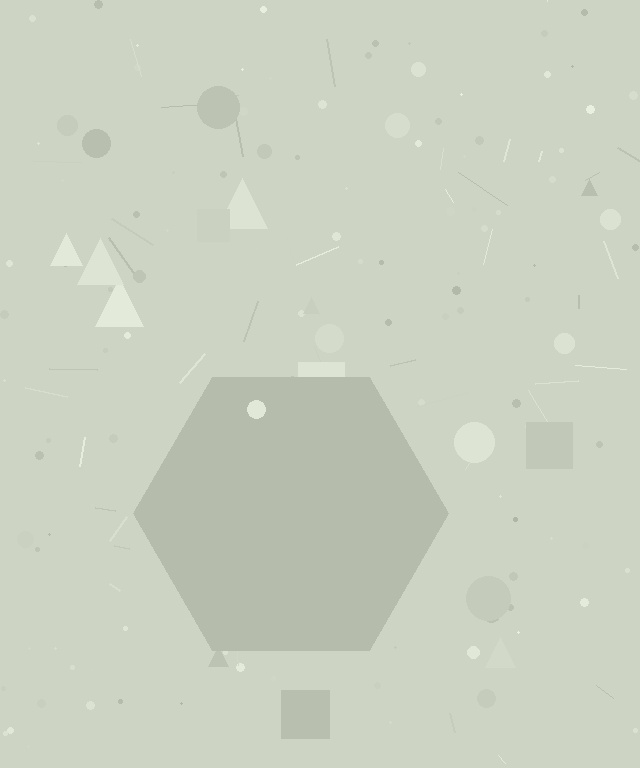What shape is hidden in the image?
A hexagon is hidden in the image.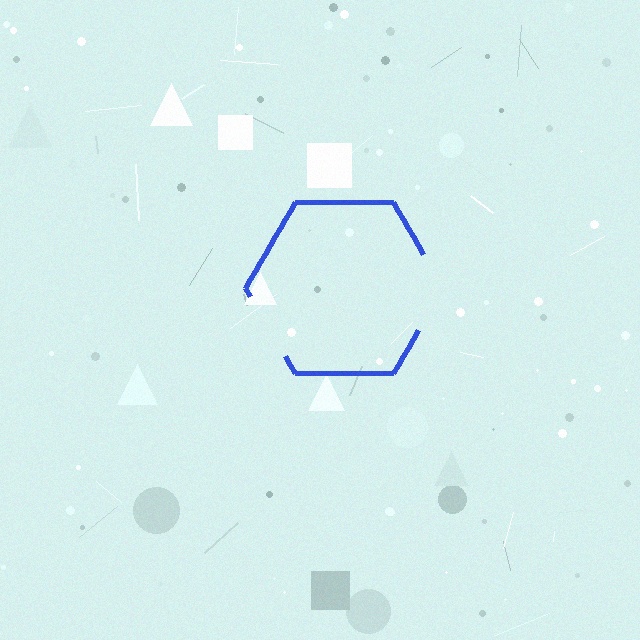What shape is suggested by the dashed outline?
The dashed outline suggests a hexagon.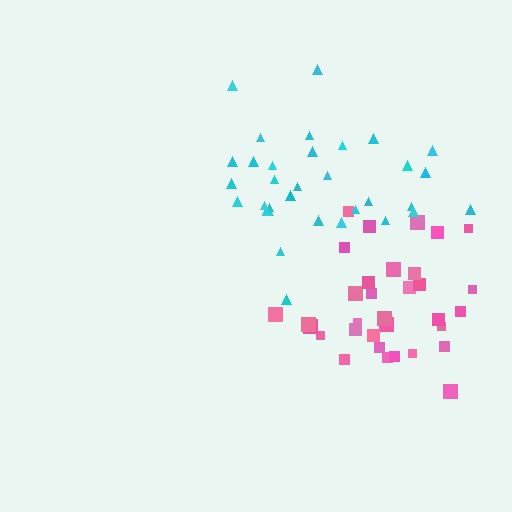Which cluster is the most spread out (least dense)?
Cyan.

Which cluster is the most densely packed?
Pink.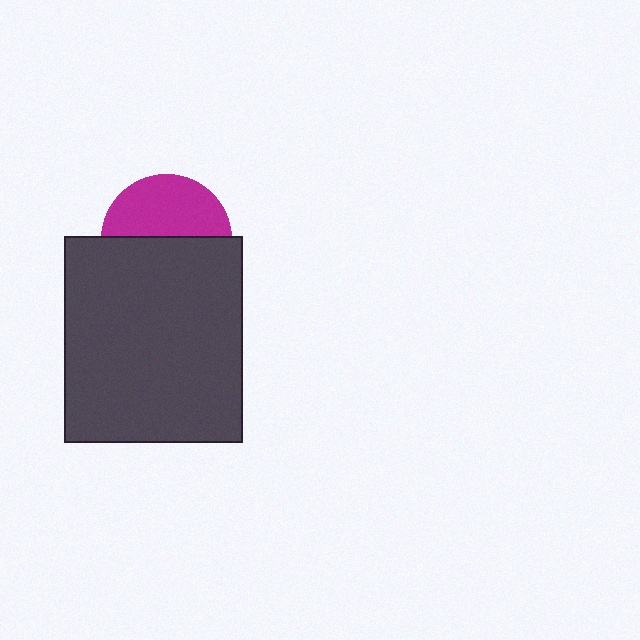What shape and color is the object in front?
The object in front is a dark gray rectangle.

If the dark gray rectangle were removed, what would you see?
You would see the complete magenta circle.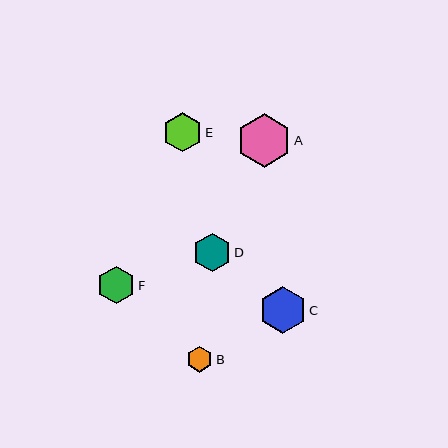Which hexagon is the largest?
Hexagon A is the largest with a size of approximately 53 pixels.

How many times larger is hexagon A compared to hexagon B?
Hexagon A is approximately 2.0 times the size of hexagon B.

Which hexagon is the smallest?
Hexagon B is the smallest with a size of approximately 26 pixels.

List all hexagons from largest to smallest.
From largest to smallest: A, C, E, D, F, B.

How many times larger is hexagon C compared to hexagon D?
Hexagon C is approximately 1.2 times the size of hexagon D.